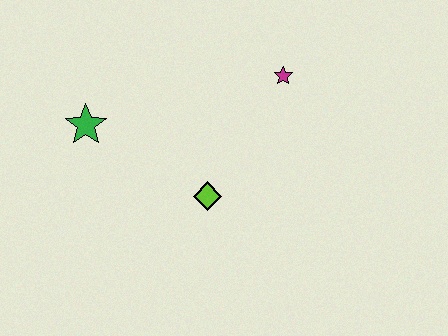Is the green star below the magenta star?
Yes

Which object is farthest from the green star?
The magenta star is farthest from the green star.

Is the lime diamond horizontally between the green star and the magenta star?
Yes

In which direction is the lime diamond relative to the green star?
The lime diamond is to the right of the green star.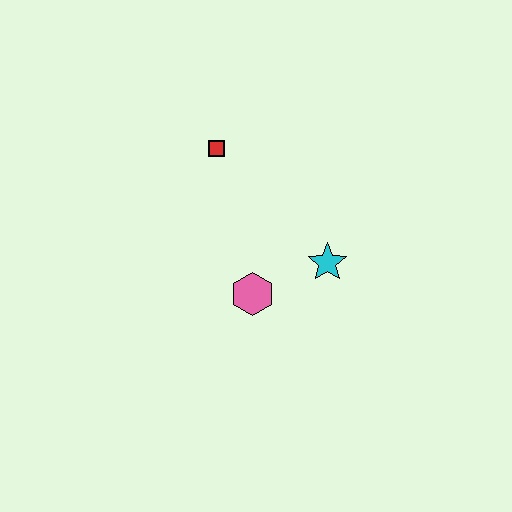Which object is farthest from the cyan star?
The red square is farthest from the cyan star.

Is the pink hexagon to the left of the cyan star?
Yes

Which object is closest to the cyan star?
The pink hexagon is closest to the cyan star.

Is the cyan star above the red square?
No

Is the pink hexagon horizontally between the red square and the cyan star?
Yes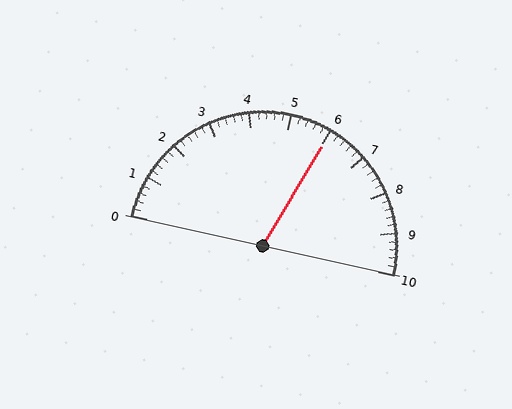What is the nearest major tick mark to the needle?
The nearest major tick mark is 6.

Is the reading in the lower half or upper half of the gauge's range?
The reading is in the upper half of the range (0 to 10).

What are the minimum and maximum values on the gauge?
The gauge ranges from 0 to 10.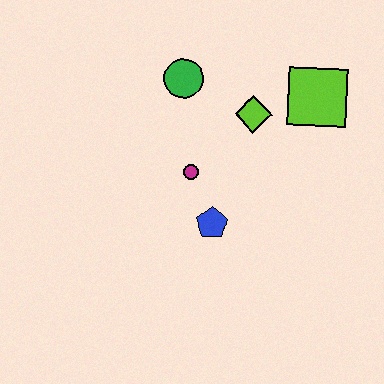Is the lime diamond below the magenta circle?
No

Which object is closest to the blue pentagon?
The magenta circle is closest to the blue pentagon.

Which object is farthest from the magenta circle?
The lime square is farthest from the magenta circle.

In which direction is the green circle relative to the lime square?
The green circle is to the left of the lime square.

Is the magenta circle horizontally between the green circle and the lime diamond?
Yes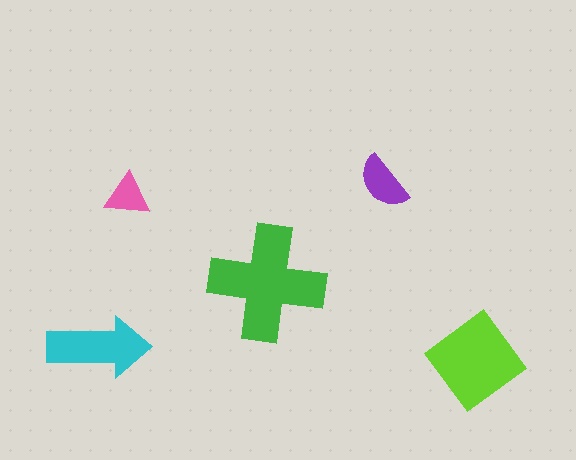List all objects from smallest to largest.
The pink triangle, the purple semicircle, the cyan arrow, the lime diamond, the green cross.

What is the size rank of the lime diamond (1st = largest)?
2nd.